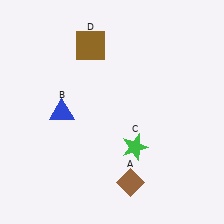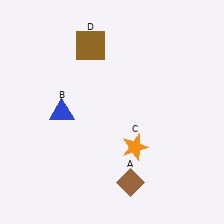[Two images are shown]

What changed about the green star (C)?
In Image 1, C is green. In Image 2, it changed to orange.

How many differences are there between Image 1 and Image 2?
There is 1 difference between the two images.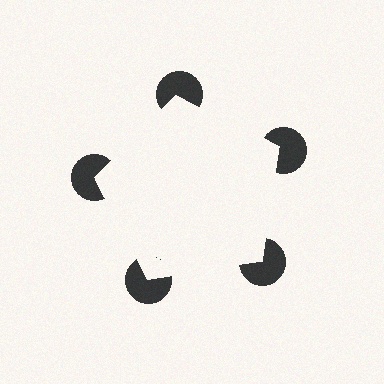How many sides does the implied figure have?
5 sides.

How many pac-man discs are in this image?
There are 5 — one at each vertex of the illusory pentagon.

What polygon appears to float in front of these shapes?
An illusory pentagon — its edges are inferred from the aligned wedge cuts in the pac-man discs, not physically drawn.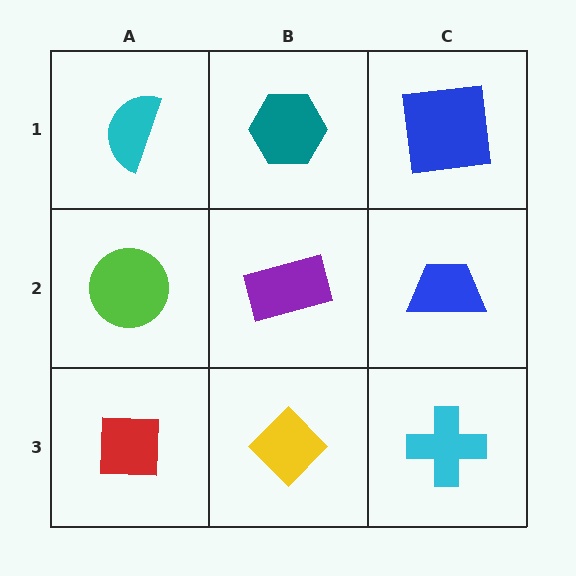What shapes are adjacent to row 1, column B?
A purple rectangle (row 2, column B), a cyan semicircle (row 1, column A), a blue square (row 1, column C).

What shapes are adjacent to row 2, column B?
A teal hexagon (row 1, column B), a yellow diamond (row 3, column B), a lime circle (row 2, column A), a blue trapezoid (row 2, column C).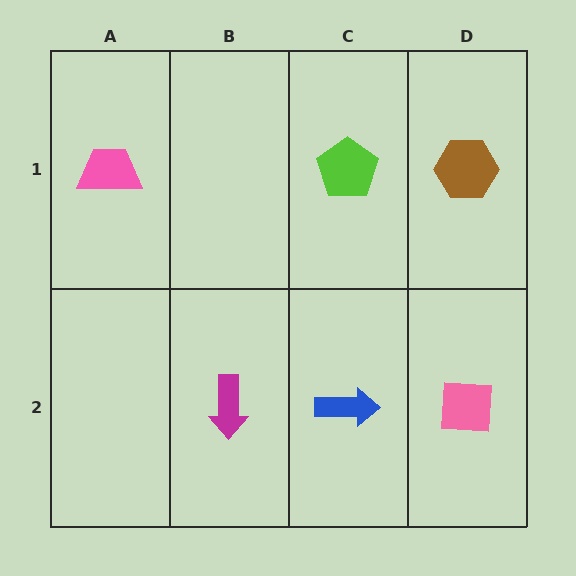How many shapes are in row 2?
3 shapes.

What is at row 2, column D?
A pink square.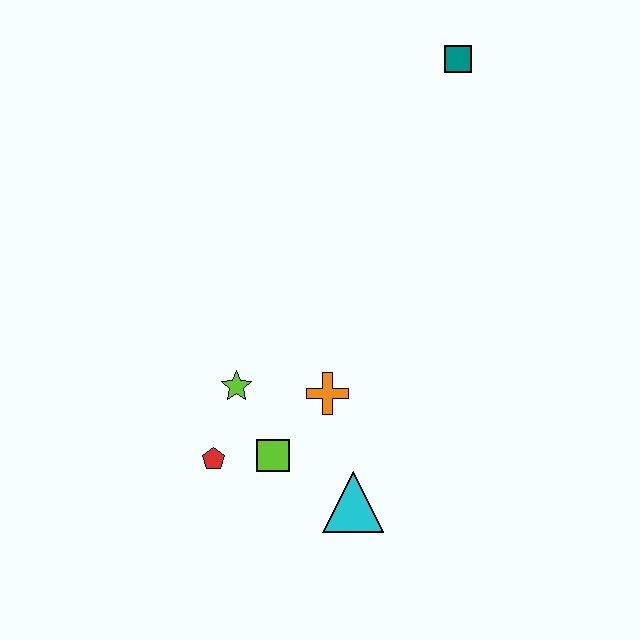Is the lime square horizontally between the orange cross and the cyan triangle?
No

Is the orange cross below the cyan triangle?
No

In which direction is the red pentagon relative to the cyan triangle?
The red pentagon is to the left of the cyan triangle.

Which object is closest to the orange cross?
The lime square is closest to the orange cross.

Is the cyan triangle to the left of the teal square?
Yes